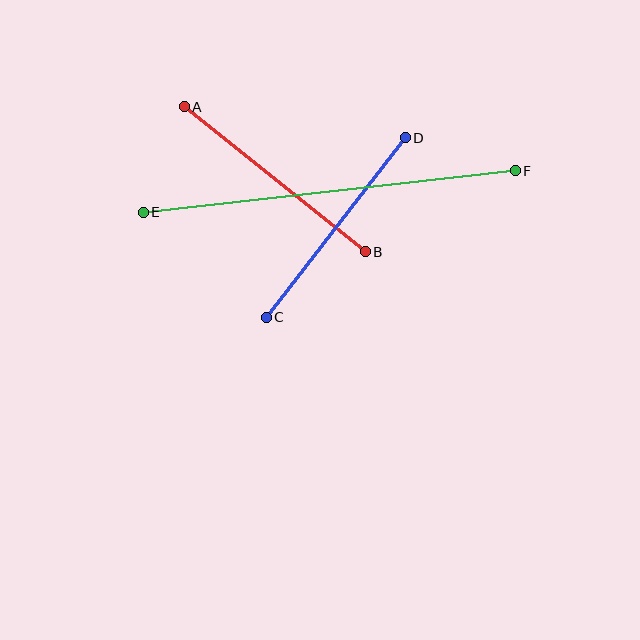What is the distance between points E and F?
The distance is approximately 374 pixels.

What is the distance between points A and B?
The distance is approximately 232 pixels.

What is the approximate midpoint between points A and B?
The midpoint is at approximately (275, 179) pixels.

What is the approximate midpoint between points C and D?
The midpoint is at approximately (336, 228) pixels.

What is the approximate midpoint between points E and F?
The midpoint is at approximately (329, 192) pixels.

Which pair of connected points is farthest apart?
Points E and F are farthest apart.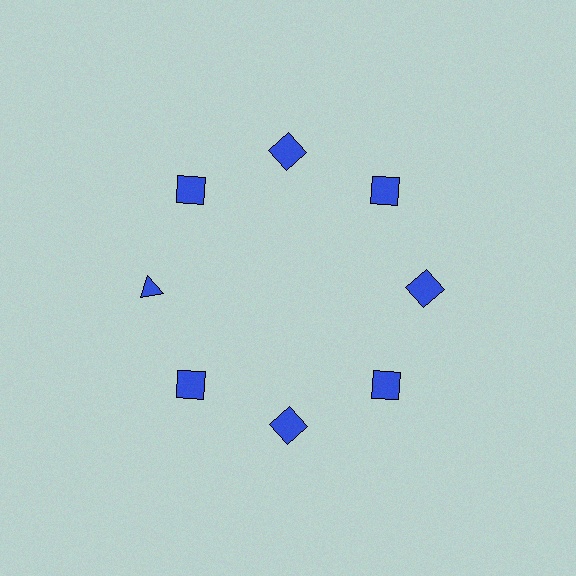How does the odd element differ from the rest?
It has a different shape: triangle instead of square.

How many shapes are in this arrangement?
There are 8 shapes arranged in a ring pattern.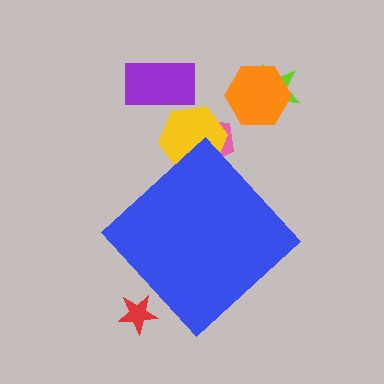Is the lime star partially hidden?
No, the lime star is fully visible.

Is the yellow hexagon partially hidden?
Yes, the yellow hexagon is partially hidden behind the blue diamond.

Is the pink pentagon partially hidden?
Yes, the pink pentagon is partially hidden behind the blue diamond.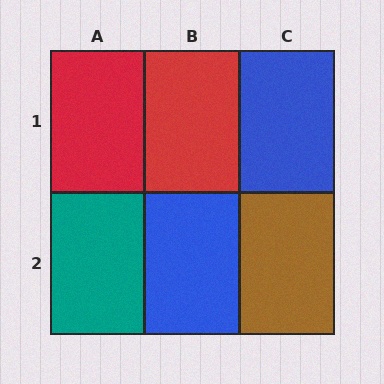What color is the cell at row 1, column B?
Red.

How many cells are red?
2 cells are red.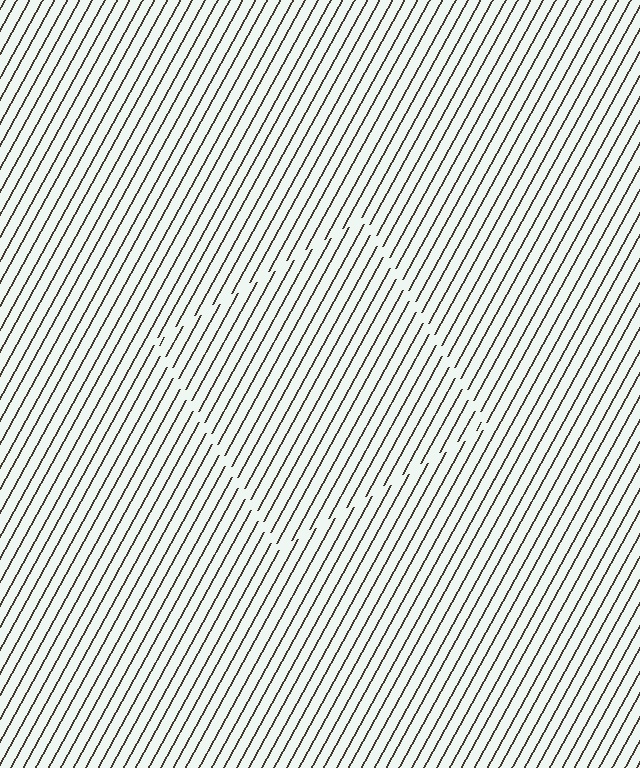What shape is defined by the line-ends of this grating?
An illusory square. The interior of the shape contains the same grating, shifted by half a period — the contour is defined by the phase discontinuity where line-ends from the inner and outer gratings abut.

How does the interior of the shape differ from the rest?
The interior of the shape contains the same grating, shifted by half a period — the contour is defined by the phase discontinuity where line-ends from the inner and outer gratings abut.